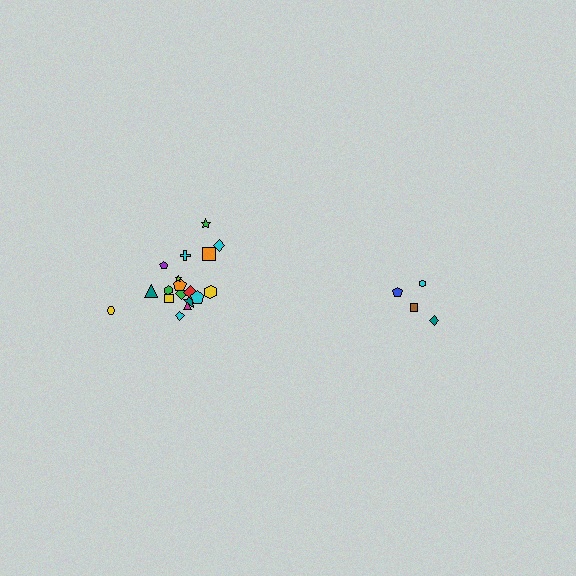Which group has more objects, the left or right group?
The left group.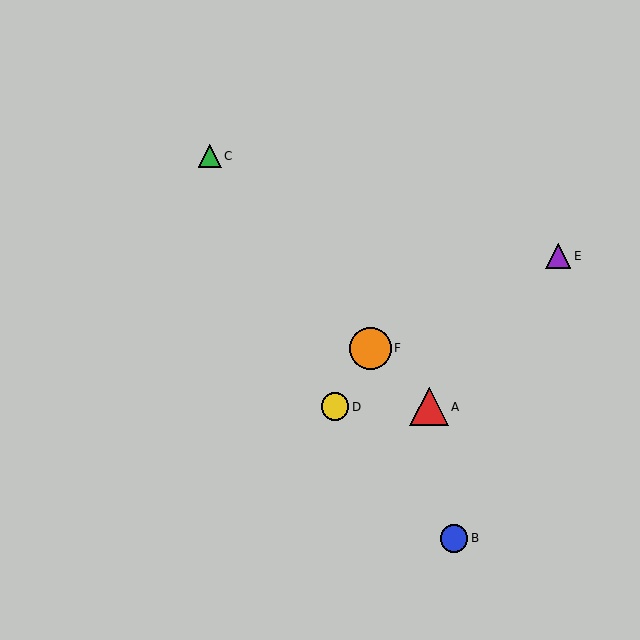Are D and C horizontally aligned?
No, D is at y≈407 and C is at y≈156.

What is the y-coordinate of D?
Object D is at y≈407.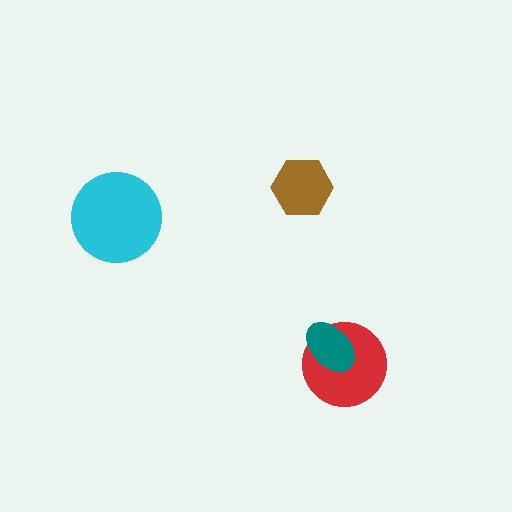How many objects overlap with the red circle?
1 object overlaps with the red circle.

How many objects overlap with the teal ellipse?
1 object overlaps with the teal ellipse.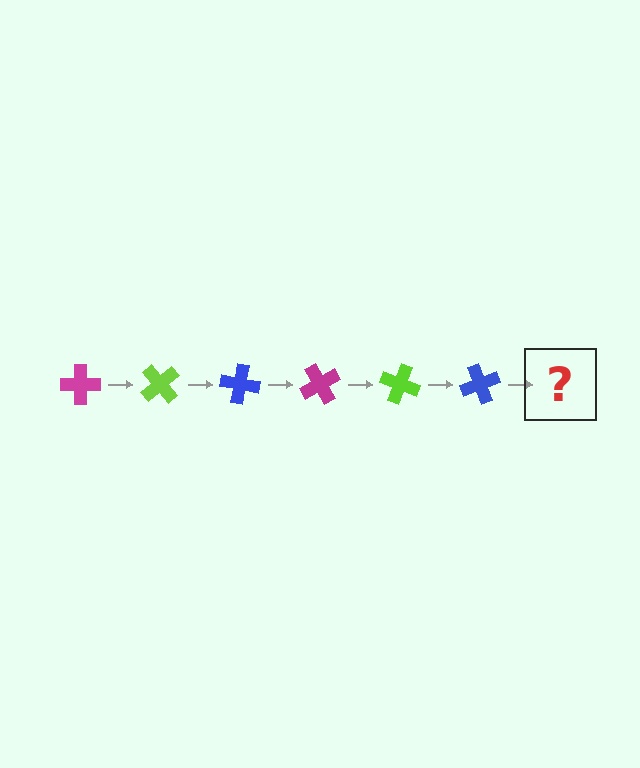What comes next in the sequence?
The next element should be a magenta cross, rotated 300 degrees from the start.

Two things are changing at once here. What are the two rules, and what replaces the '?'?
The two rules are that it rotates 50 degrees each step and the color cycles through magenta, lime, and blue. The '?' should be a magenta cross, rotated 300 degrees from the start.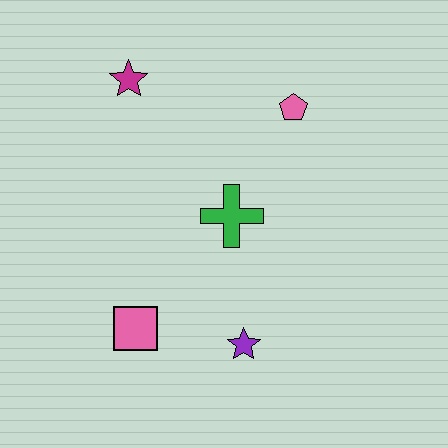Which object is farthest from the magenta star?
The purple star is farthest from the magenta star.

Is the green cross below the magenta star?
Yes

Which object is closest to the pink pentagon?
The green cross is closest to the pink pentagon.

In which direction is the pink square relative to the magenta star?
The pink square is below the magenta star.